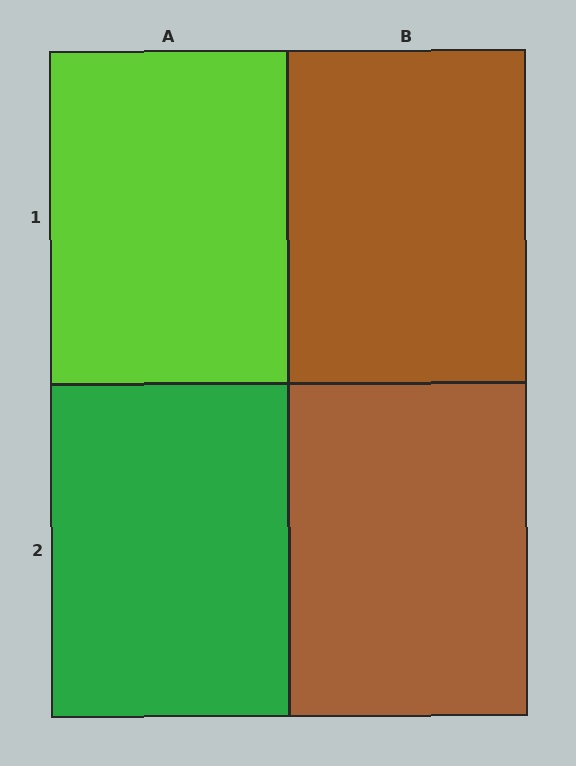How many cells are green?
1 cell is green.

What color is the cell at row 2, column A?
Green.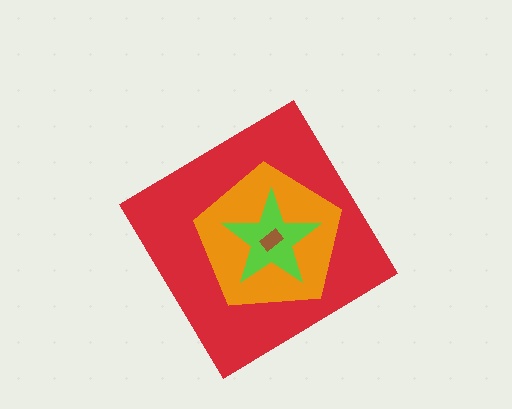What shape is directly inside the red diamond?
The orange pentagon.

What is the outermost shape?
The red diamond.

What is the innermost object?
The brown rectangle.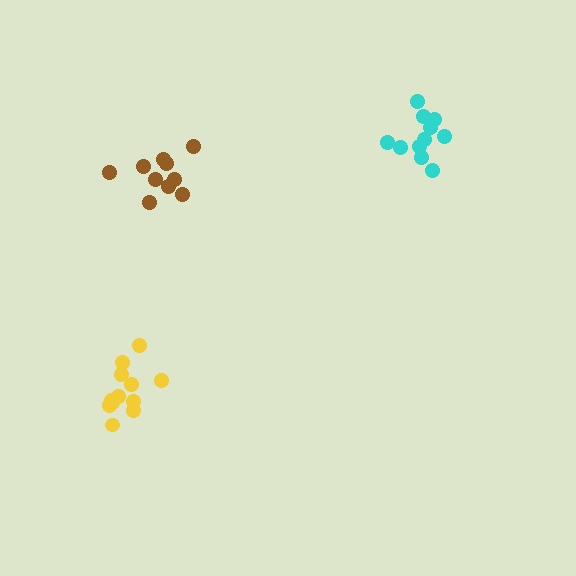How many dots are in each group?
Group 1: 12 dots, Group 2: 11 dots, Group 3: 10 dots (33 total).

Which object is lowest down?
The yellow cluster is bottommost.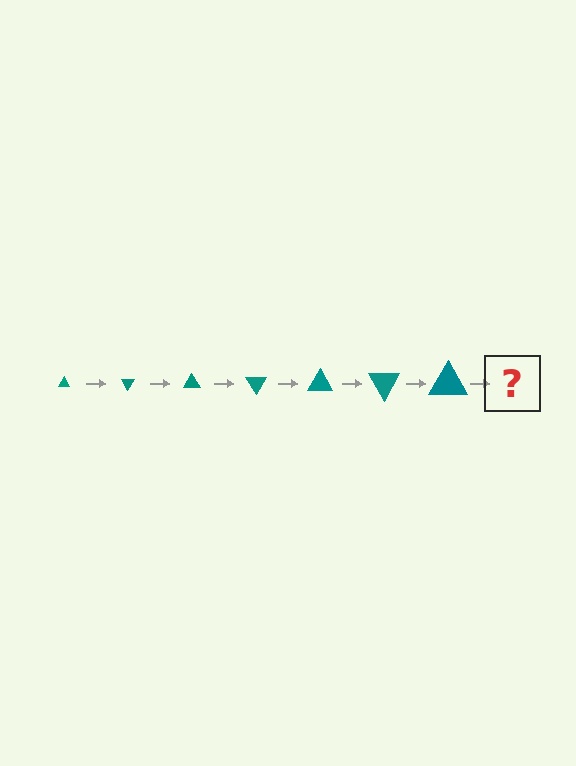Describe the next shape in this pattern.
It should be a triangle, larger than the previous one and rotated 420 degrees from the start.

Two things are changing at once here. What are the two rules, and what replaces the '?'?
The two rules are that the triangle grows larger each step and it rotates 60 degrees each step. The '?' should be a triangle, larger than the previous one and rotated 420 degrees from the start.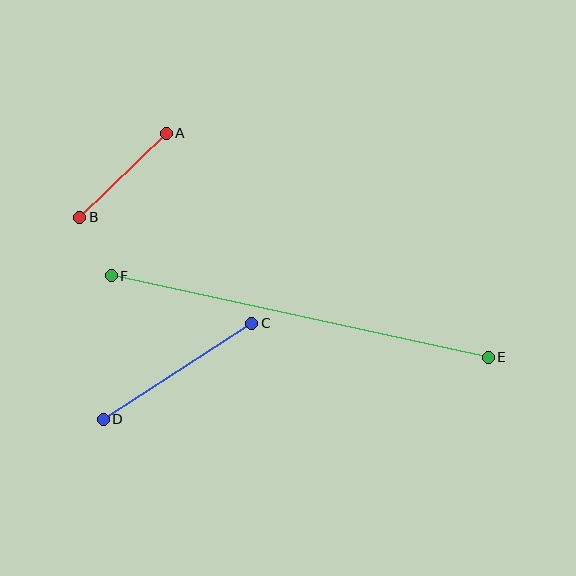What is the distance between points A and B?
The distance is approximately 120 pixels.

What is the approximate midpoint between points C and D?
The midpoint is at approximately (178, 371) pixels.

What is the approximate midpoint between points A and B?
The midpoint is at approximately (123, 175) pixels.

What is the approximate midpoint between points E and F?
The midpoint is at approximately (300, 316) pixels.